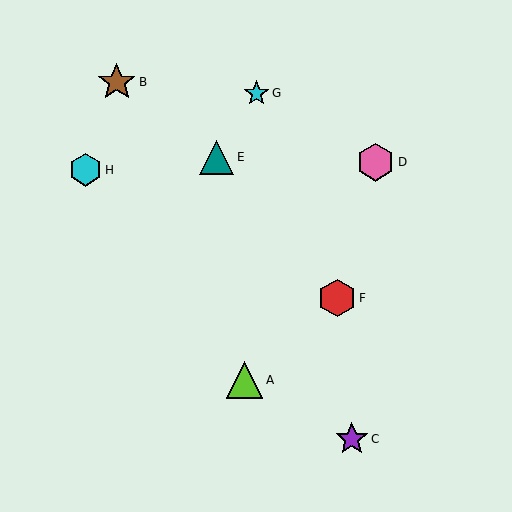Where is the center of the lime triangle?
The center of the lime triangle is at (244, 380).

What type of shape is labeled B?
Shape B is a brown star.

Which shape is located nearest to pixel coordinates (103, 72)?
The brown star (labeled B) at (117, 82) is nearest to that location.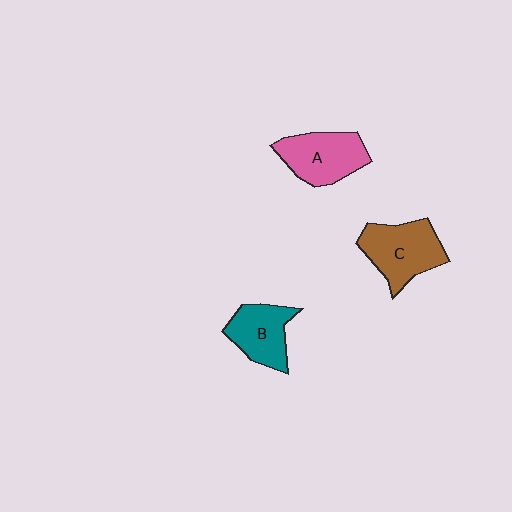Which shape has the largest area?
Shape C (brown).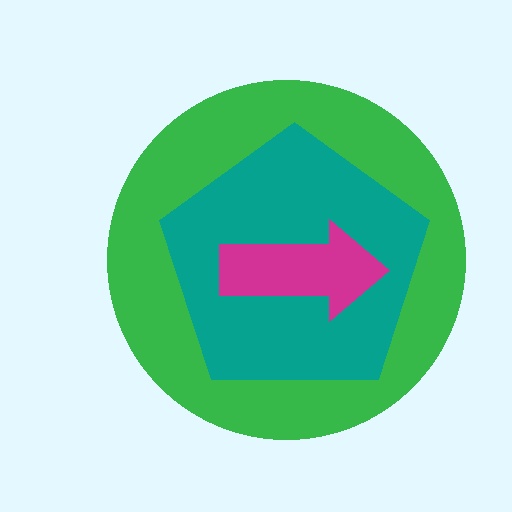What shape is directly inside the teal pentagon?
The magenta arrow.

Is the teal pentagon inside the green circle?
Yes.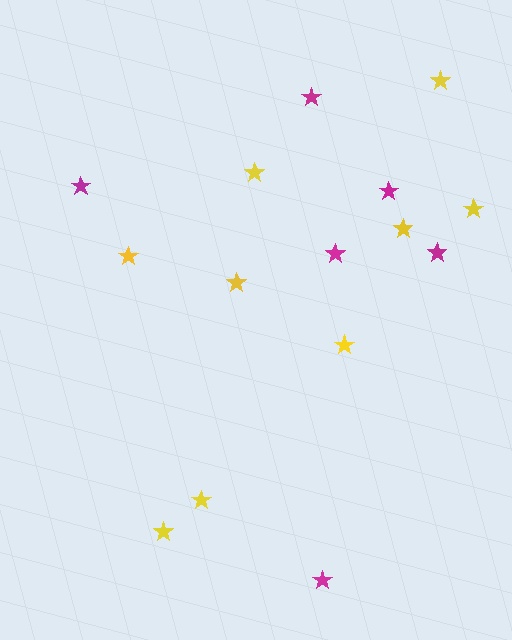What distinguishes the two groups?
There are 2 groups: one group of yellow stars (9) and one group of magenta stars (6).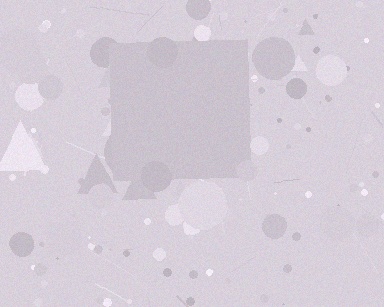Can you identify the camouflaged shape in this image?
The camouflaged shape is a square.